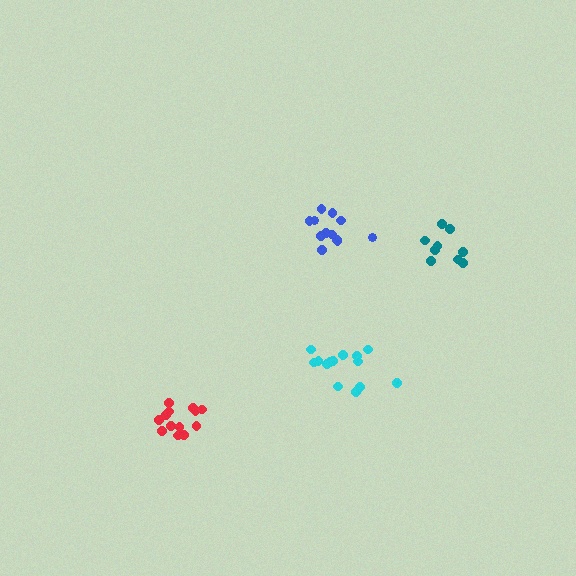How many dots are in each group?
Group 1: 12 dots, Group 2: 9 dots, Group 3: 13 dots, Group 4: 14 dots (48 total).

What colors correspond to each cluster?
The clusters are colored: blue, teal, red, cyan.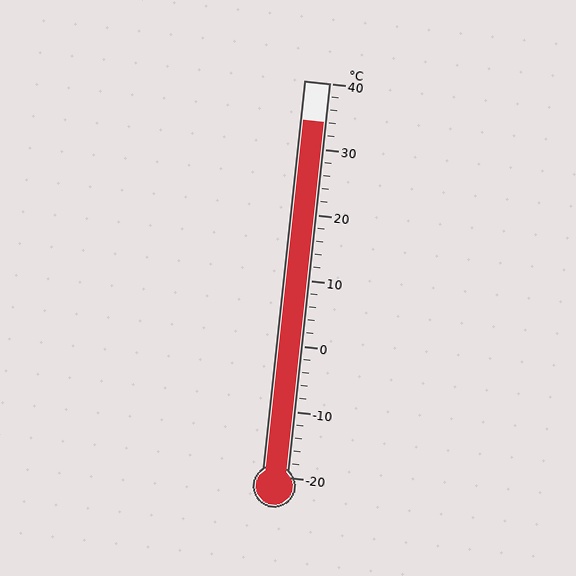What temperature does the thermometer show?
The thermometer shows approximately 34°C.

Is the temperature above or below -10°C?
The temperature is above -10°C.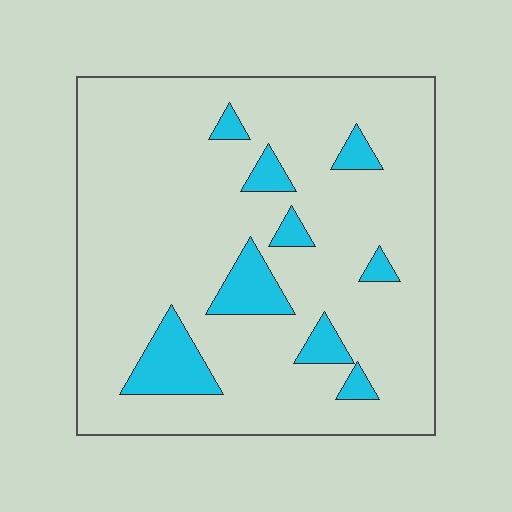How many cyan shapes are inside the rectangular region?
9.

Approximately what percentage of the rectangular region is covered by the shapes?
Approximately 15%.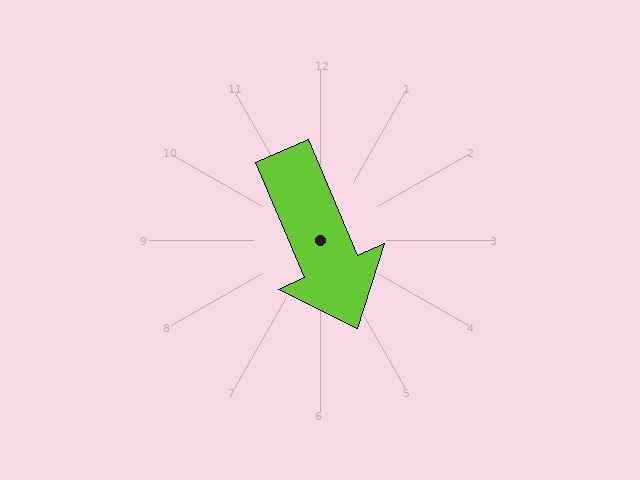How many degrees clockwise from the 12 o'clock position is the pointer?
Approximately 157 degrees.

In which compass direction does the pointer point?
Southeast.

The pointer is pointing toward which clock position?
Roughly 5 o'clock.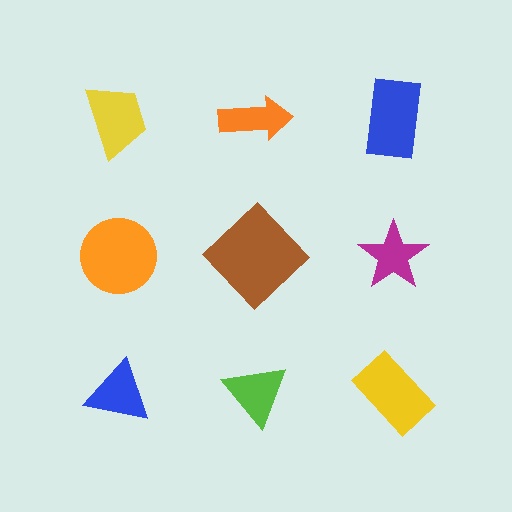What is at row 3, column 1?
A blue triangle.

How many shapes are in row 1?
3 shapes.